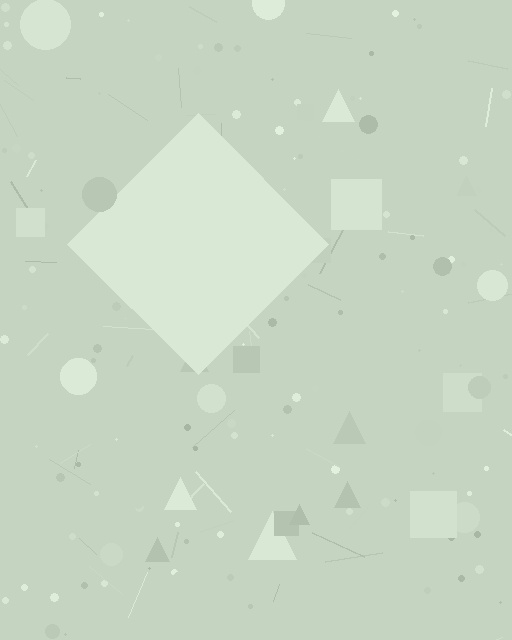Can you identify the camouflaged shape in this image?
The camouflaged shape is a diamond.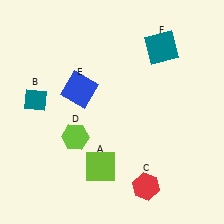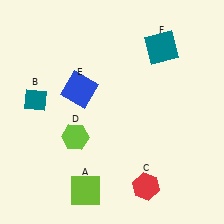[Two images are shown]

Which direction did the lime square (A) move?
The lime square (A) moved down.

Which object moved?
The lime square (A) moved down.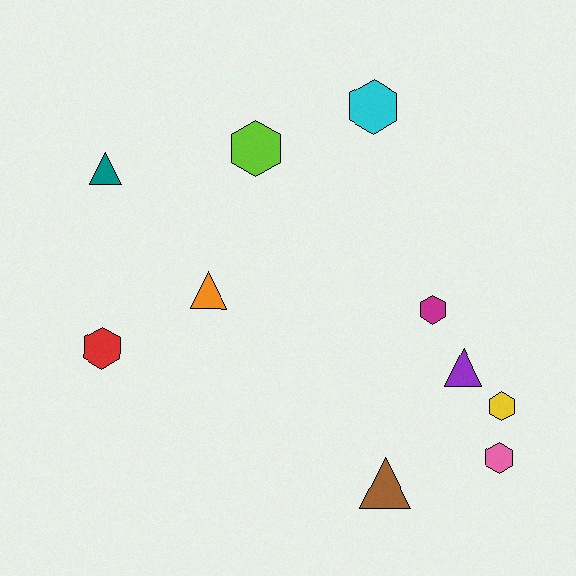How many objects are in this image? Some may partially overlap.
There are 10 objects.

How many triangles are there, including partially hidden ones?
There are 4 triangles.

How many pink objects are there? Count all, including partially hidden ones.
There is 1 pink object.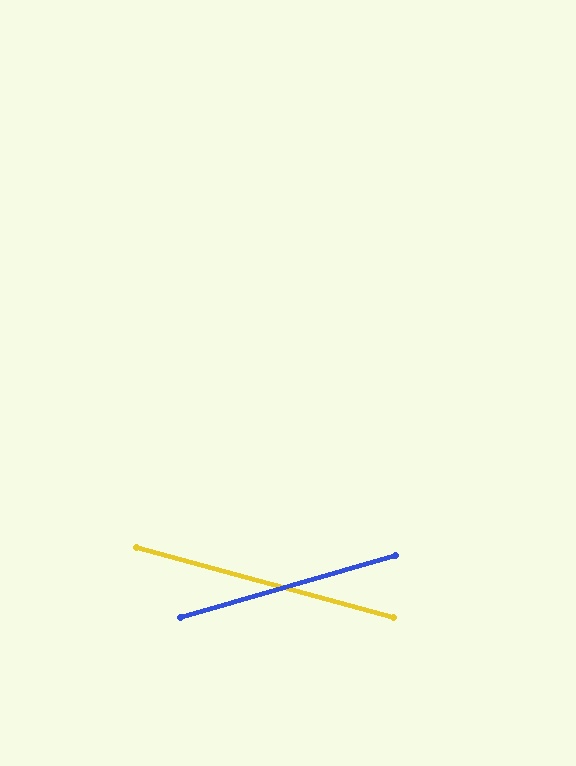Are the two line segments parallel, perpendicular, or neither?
Neither parallel nor perpendicular — they differ by about 31°.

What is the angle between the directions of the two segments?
Approximately 31 degrees.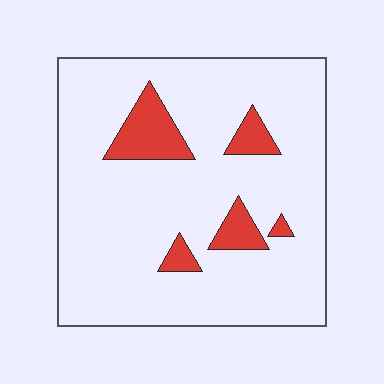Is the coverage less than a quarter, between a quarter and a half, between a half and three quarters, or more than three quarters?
Less than a quarter.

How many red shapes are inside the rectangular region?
5.